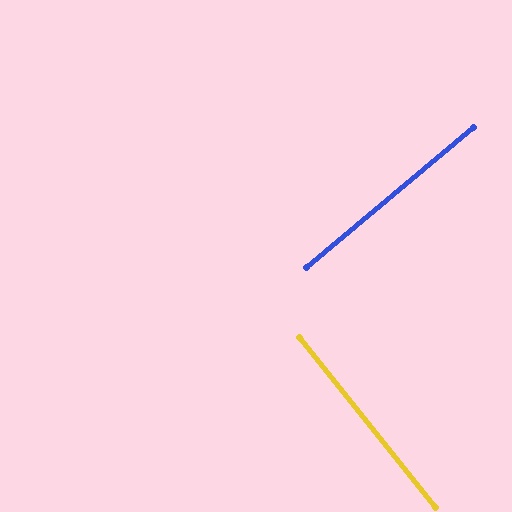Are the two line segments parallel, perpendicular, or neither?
Perpendicular — they meet at approximately 89°.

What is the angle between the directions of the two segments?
Approximately 89 degrees.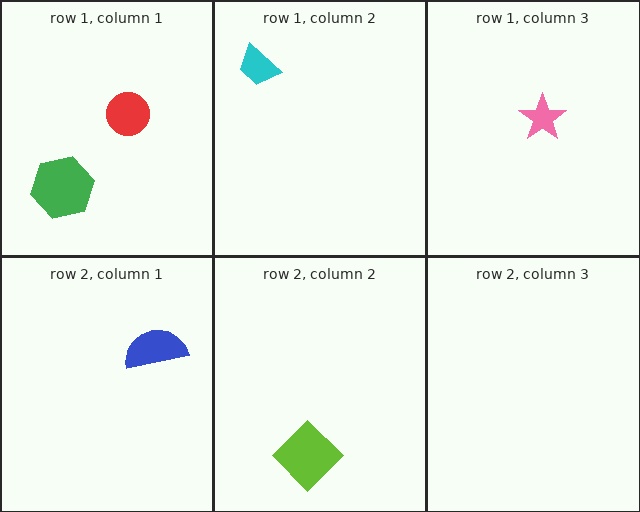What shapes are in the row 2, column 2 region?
The lime diamond.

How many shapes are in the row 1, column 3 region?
1.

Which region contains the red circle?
The row 1, column 1 region.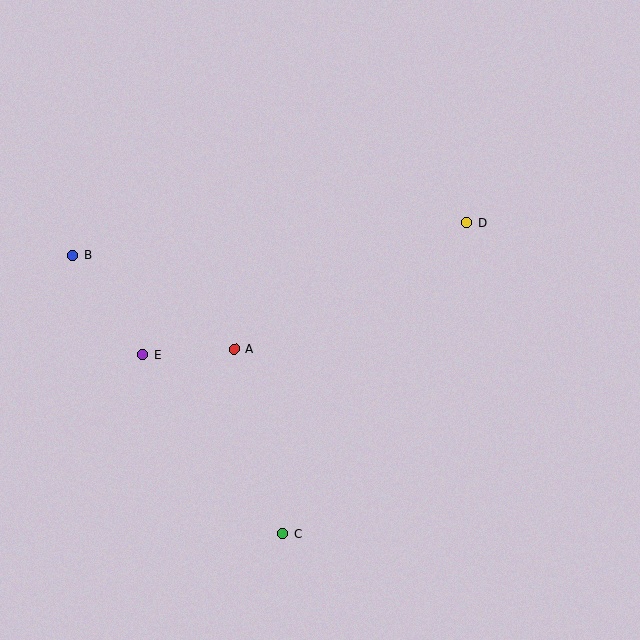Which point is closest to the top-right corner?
Point D is closest to the top-right corner.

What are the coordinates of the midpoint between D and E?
The midpoint between D and E is at (305, 289).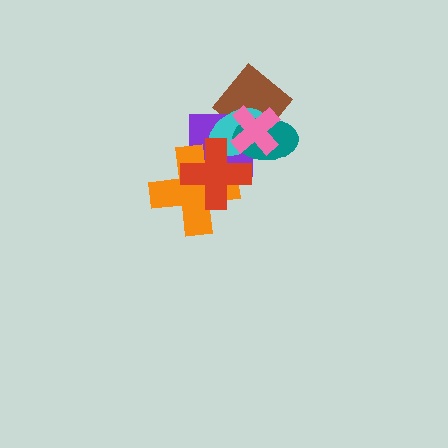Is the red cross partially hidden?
No, no other shape covers it.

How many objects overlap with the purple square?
6 objects overlap with the purple square.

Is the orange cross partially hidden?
Yes, it is partially covered by another shape.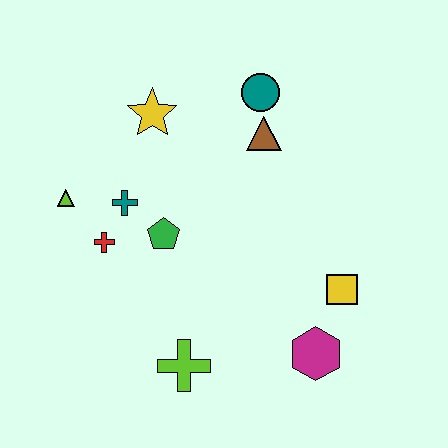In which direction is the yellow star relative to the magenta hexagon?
The yellow star is above the magenta hexagon.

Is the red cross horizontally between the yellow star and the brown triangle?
No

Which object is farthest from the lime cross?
The teal circle is farthest from the lime cross.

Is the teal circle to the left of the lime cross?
No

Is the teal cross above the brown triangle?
No